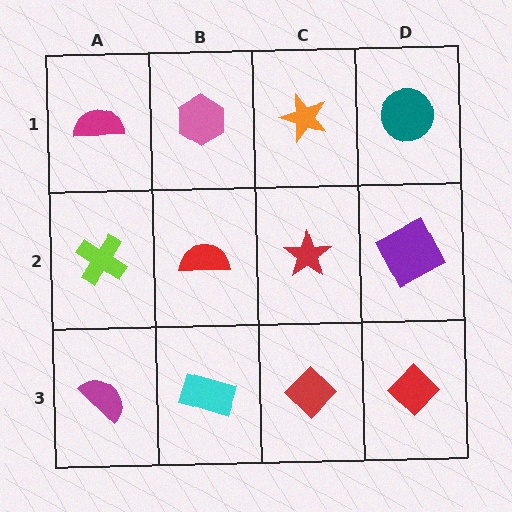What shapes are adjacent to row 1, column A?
A lime cross (row 2, column A), a pink hexagon (row 1, column B).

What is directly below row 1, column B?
A red semicircle.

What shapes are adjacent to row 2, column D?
A teal circle (row 1, column D), a red diamond (row 3, column D), a red star (row 2, column C).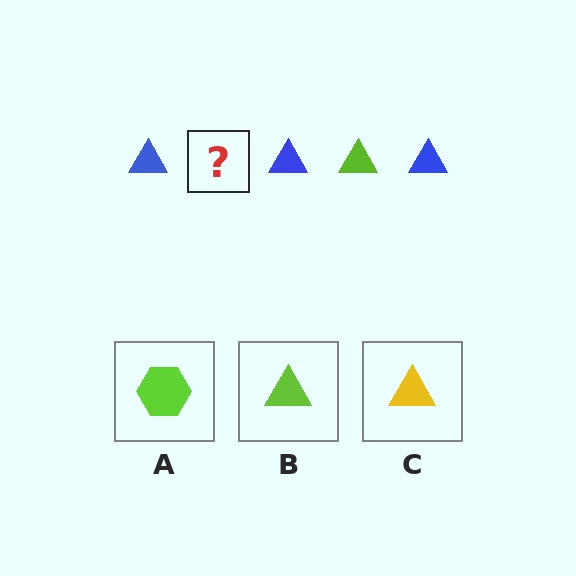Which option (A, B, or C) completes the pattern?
B.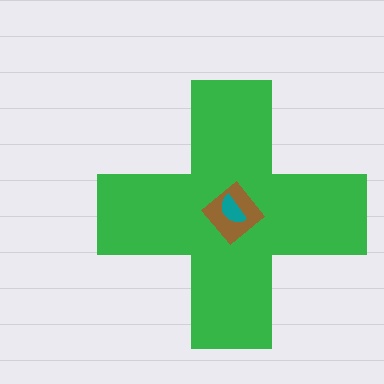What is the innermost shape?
The teal semicircle.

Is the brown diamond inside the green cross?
Yes.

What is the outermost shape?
The green cross.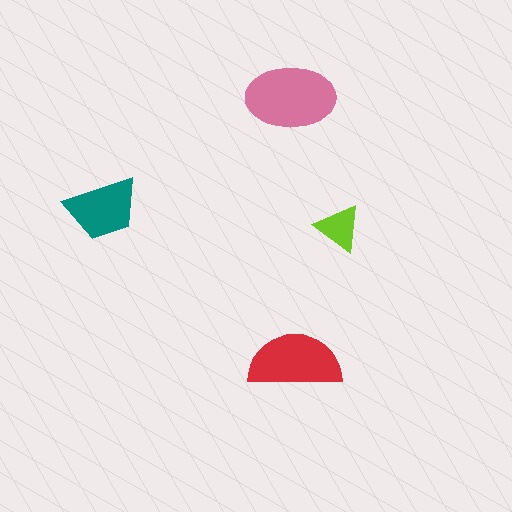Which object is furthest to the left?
The teal trapezoid is leftmost.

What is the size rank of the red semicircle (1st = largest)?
2nd.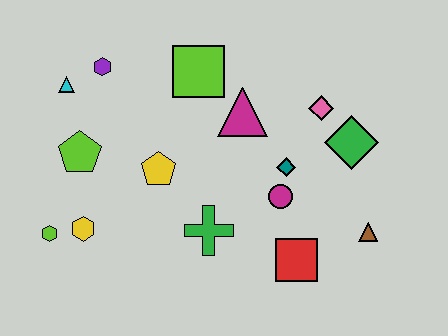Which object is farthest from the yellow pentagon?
The brown triangle is farthest from the yellow pentagon.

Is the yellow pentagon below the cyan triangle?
Yes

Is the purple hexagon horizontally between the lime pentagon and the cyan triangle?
No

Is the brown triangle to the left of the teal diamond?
No